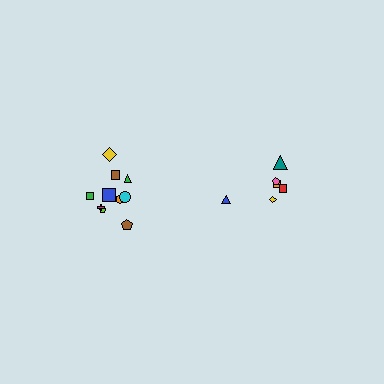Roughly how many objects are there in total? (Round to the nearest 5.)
Roughly 15 objects in total.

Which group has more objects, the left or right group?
The left group.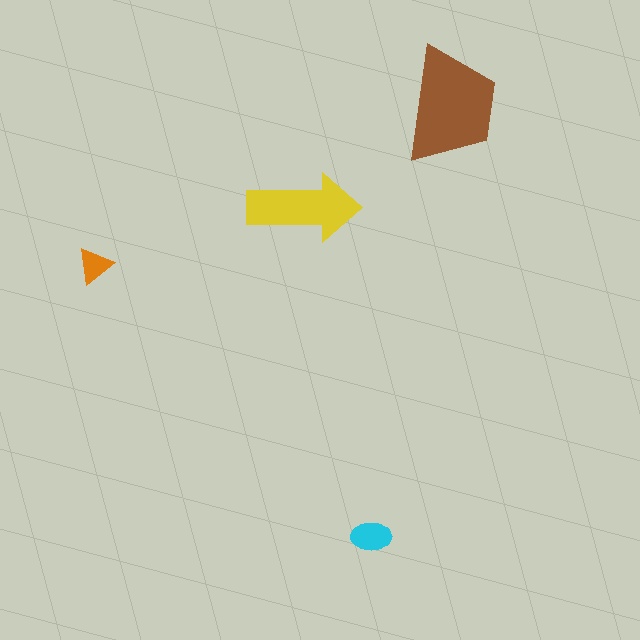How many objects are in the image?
There are 4 objects in the image.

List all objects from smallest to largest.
The orange triangle, the cyan ellipse, the yellow arrow, the brown trapezoid.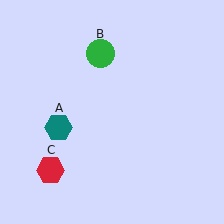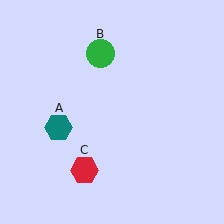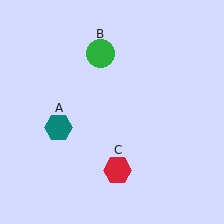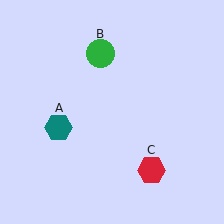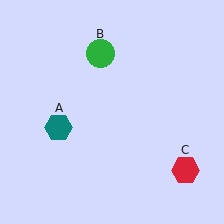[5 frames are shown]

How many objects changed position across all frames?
1 object changed position: red hexagon (object C).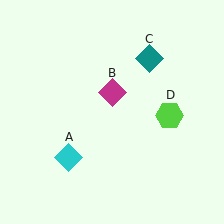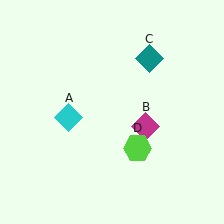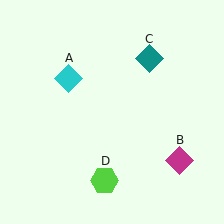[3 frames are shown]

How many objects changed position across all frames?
3 objects changed position: cyan diamond (object A), magenta diamond (object B), lime hexagon (object D).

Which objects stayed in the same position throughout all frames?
Teal diamond (object C) remained stationary.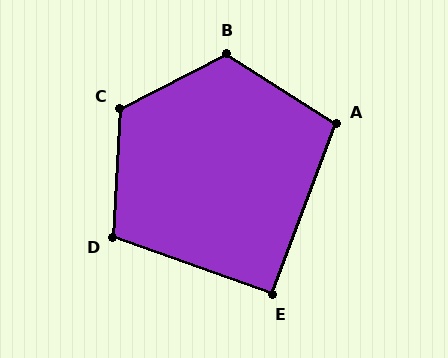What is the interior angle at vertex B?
Approximately 120 degrees (obtuse).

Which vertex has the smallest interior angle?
E, at approximately 91 degrees.